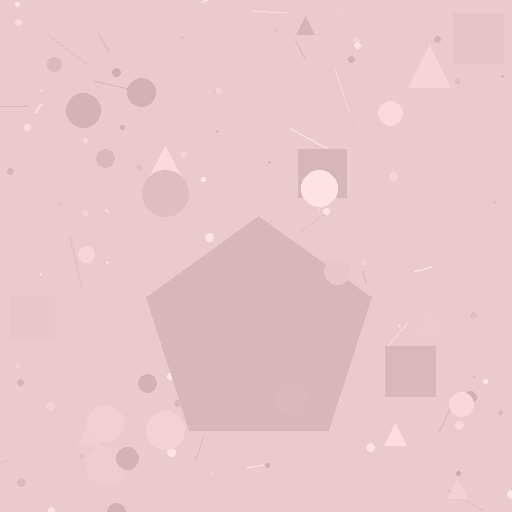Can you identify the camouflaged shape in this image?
The camouflaged shape is a pentagon.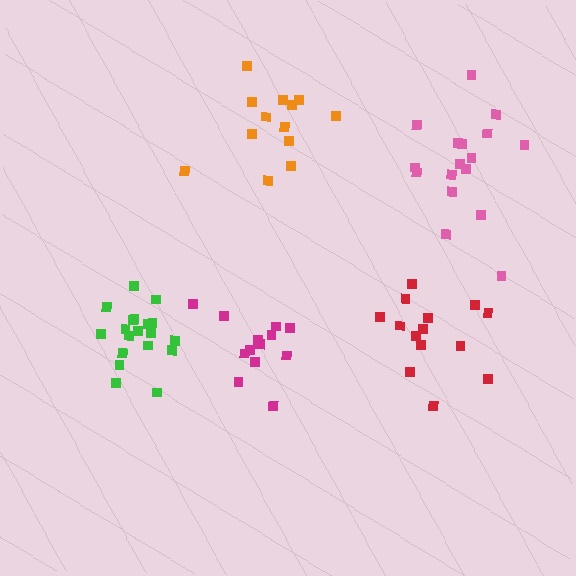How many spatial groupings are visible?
There are 5 spatial groupings.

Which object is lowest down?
The green cluster is bottommost.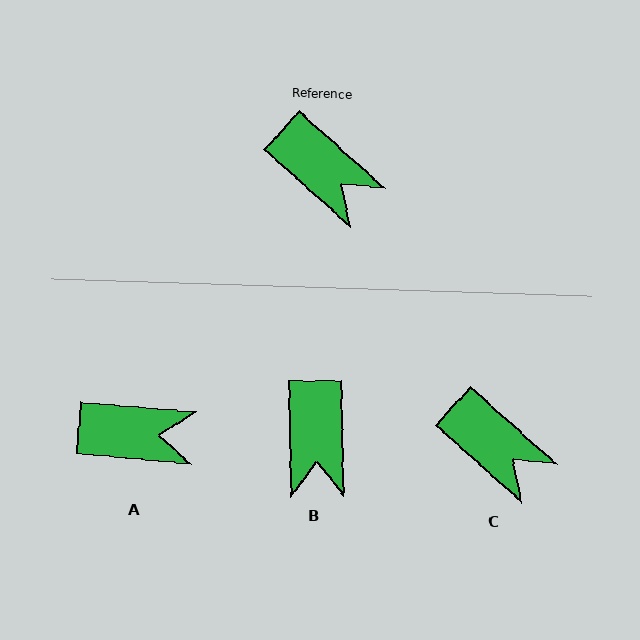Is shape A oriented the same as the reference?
No, it is off by about 37 degrees.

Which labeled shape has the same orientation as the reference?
C.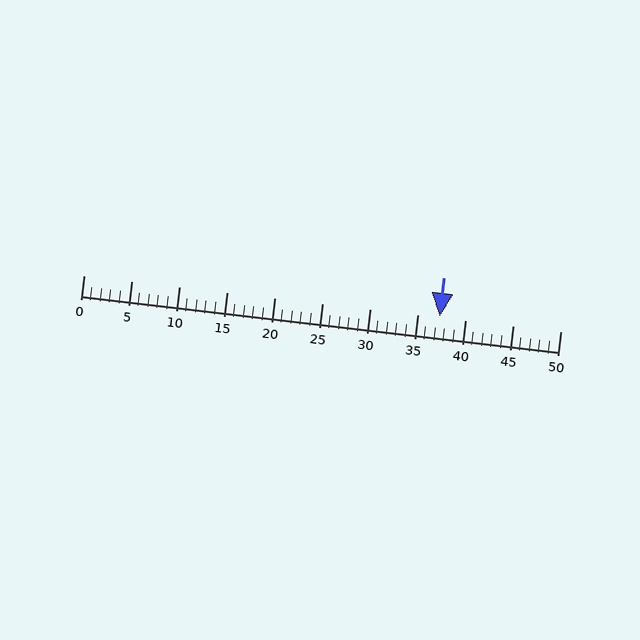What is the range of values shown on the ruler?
The ruler shows values from 0 to 50.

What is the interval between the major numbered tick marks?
The major tick marks are spaced 5 units apart.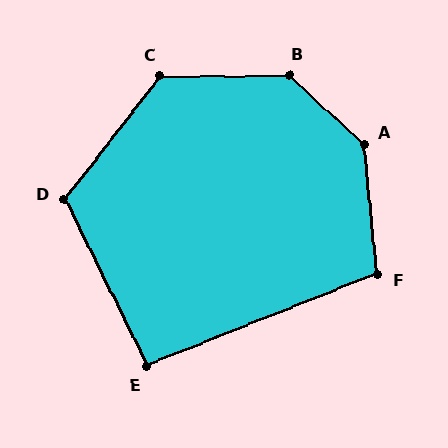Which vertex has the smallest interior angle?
E, at approximately 95 degrees.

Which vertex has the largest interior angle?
B, at approximately 138 degrees.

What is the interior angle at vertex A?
Approximately 138 degrees (obtuse).